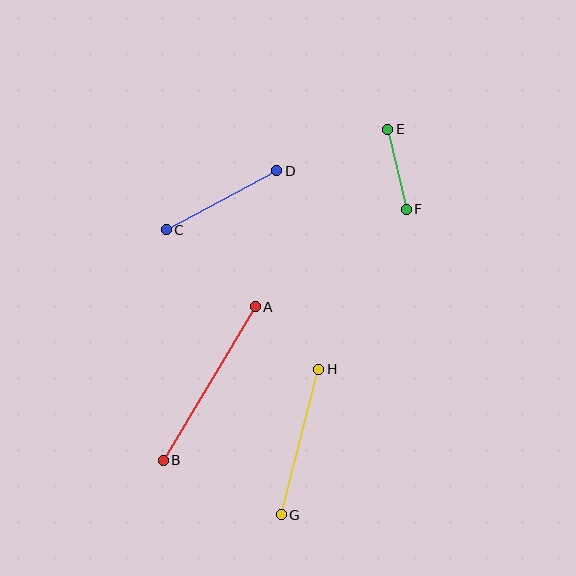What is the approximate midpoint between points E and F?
The midpoint is at approximately (397, 169) pixels.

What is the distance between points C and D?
The distance is approximately 125 pixels.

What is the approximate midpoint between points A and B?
The midpoint is at approximately (209, 384) pixels.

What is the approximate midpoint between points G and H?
The midpoint is at approximately (300, 442) pixels.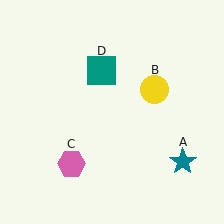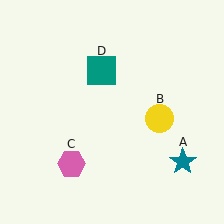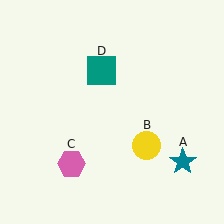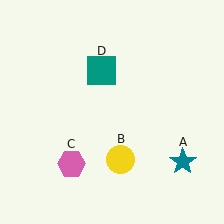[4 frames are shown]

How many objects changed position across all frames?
1 object changed position: yellow circle (object B).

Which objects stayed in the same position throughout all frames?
Teal star (object A) and pink hexagon (object C) and teal square (object D) remained stationary.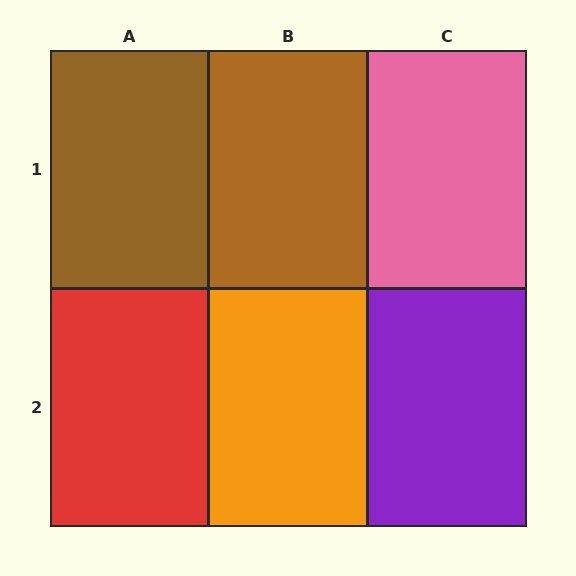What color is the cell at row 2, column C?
Purple.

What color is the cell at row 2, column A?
Red.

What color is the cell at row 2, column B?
Orange.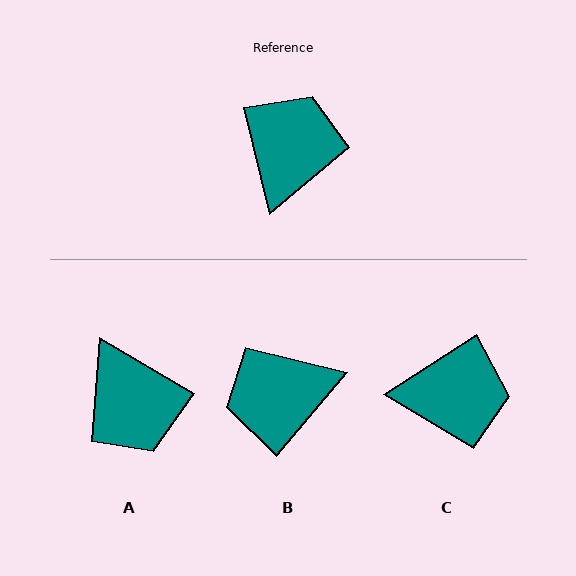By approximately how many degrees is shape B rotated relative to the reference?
Approximately 126 degrees counter-clockwise.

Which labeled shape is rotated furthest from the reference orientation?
A, about 135 degrees away.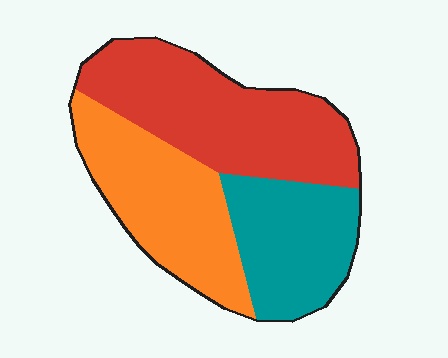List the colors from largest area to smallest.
From largest to smallest: red, orange, teal.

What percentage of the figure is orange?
Orange takes up between a sixth and a third of the figure.